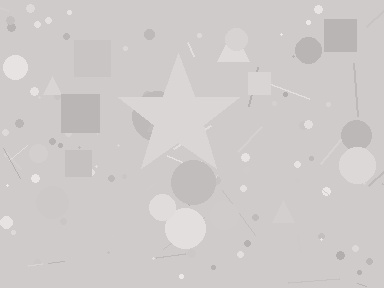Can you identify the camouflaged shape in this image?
The camouflaged shape is a star.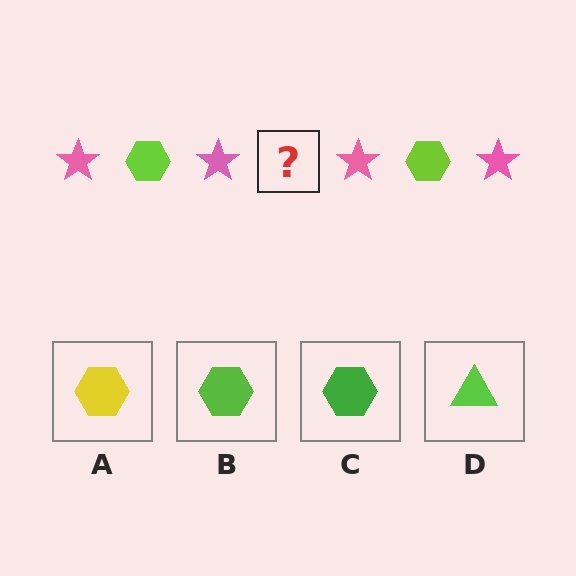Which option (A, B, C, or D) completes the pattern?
B.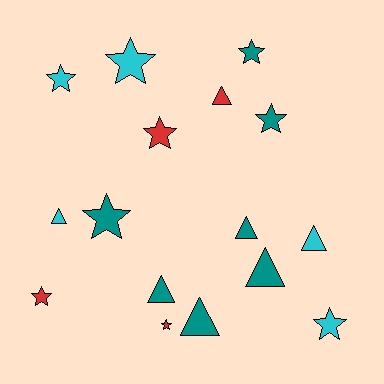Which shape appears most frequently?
Star, with 9 objects.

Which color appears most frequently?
Teal, with 7 objects.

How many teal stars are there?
There are 3 teal stars.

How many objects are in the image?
There are 16 objects.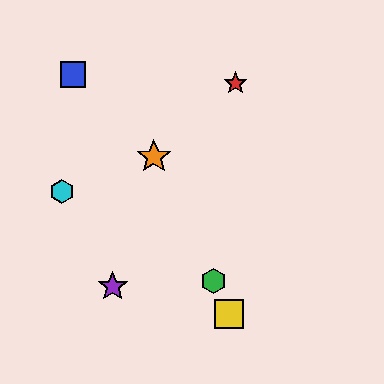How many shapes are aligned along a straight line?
3 shapes (the green hexagon, the yellow square, the orange star) are aligned along a straight line.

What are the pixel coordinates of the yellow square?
The yellow square is at (229, 314).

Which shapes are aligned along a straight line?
The green hexagon, the yellow square, the orange star are aligned along a straight line.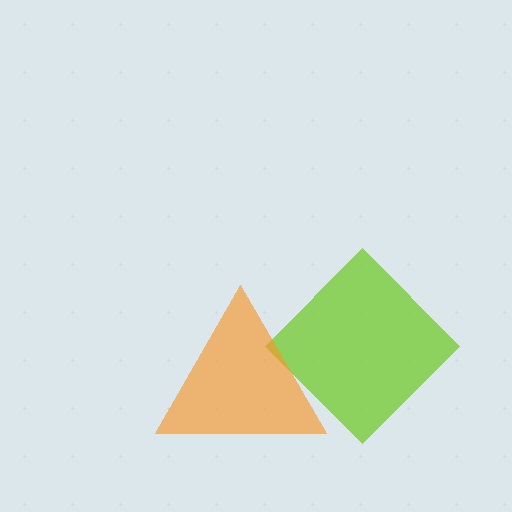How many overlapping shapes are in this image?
There are 2 overlapping shapes in the image.